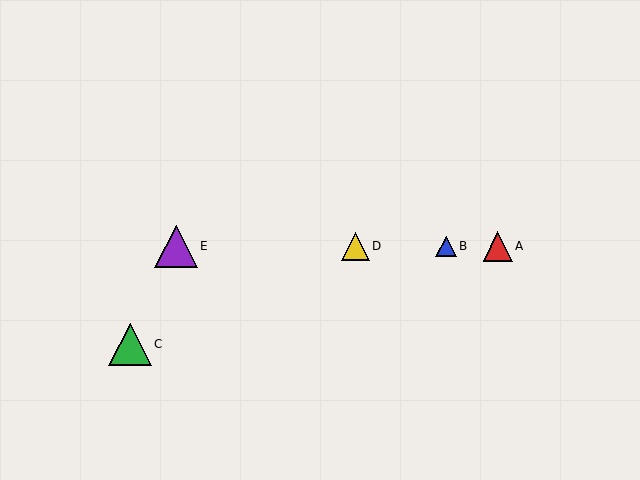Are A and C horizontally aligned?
No, A is at y≈246 and C is at y≈345.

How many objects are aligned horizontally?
4 objects (A, B, D, E) are aligned horizontally.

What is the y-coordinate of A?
Object A is at y≈246.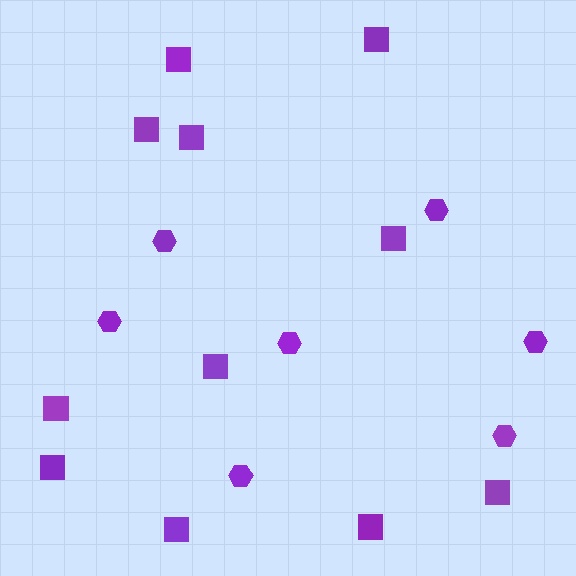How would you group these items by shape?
There are 2 groups: one group of hexagons (7) and one group of squares (11).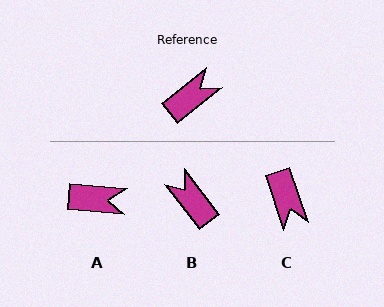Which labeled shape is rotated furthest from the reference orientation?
C, about 111 degrees away.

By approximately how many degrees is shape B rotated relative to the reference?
Approximately 88 degrees counter-clockwise.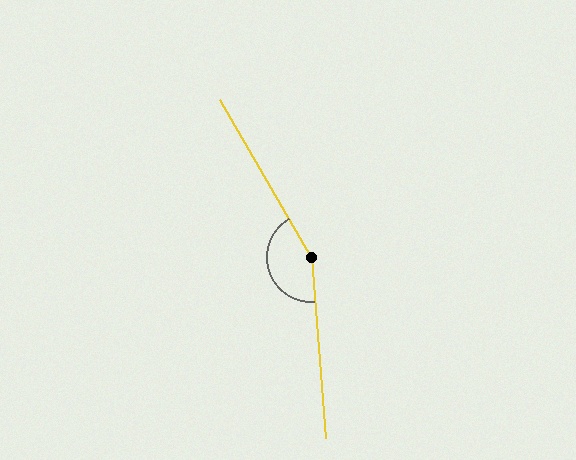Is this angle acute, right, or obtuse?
It is obtuse.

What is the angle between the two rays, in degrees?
Approximately 154 degrees.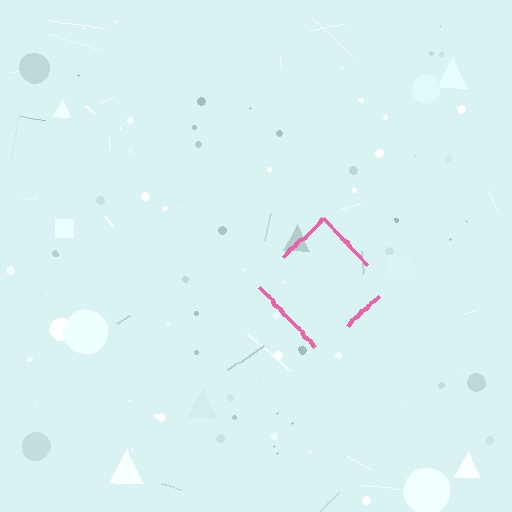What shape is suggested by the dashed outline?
The dashed outline suggests a diamond.